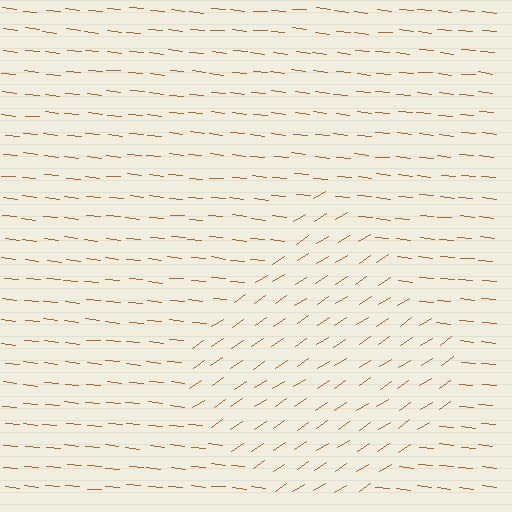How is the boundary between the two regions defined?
The boundary is defined purely by a change in line orientation (approximately 39 degrees difference). All lines are the same color and thickness.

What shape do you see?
I see a diamond.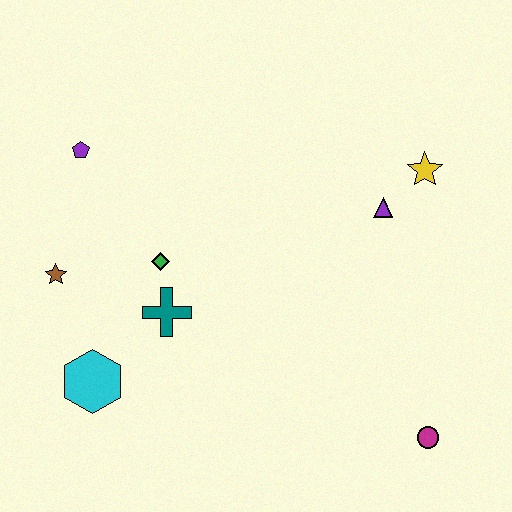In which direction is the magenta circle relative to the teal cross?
The magenta circle is to the right of the teal cross.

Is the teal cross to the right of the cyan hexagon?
Yes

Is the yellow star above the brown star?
Yes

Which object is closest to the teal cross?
The green diamond is closest to the teal cross.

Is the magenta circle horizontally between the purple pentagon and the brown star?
No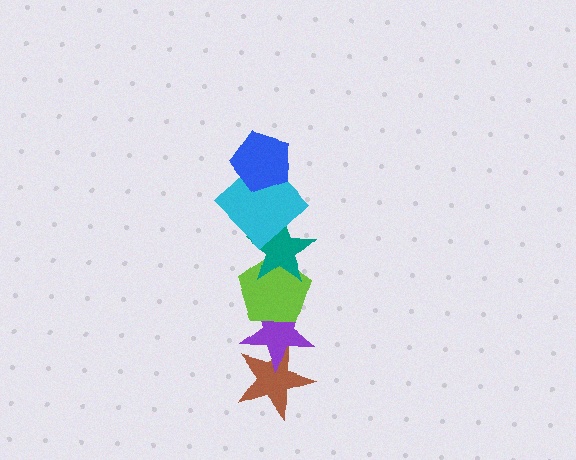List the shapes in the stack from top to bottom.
From top to bottom: the blue pentagon, the cyan diamond, the teal star, the lime pentagon, the purple star, the brown star.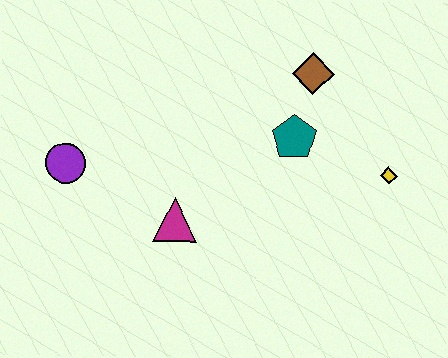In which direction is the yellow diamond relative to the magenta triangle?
The yellow diamond is to the right of the magenta triangle.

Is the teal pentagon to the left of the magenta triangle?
No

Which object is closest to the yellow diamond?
The teal pentagon is closest to the yellow diamond.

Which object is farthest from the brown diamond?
The purple circle is farthest from the brown diamond.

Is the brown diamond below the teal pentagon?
No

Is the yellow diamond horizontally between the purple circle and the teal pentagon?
No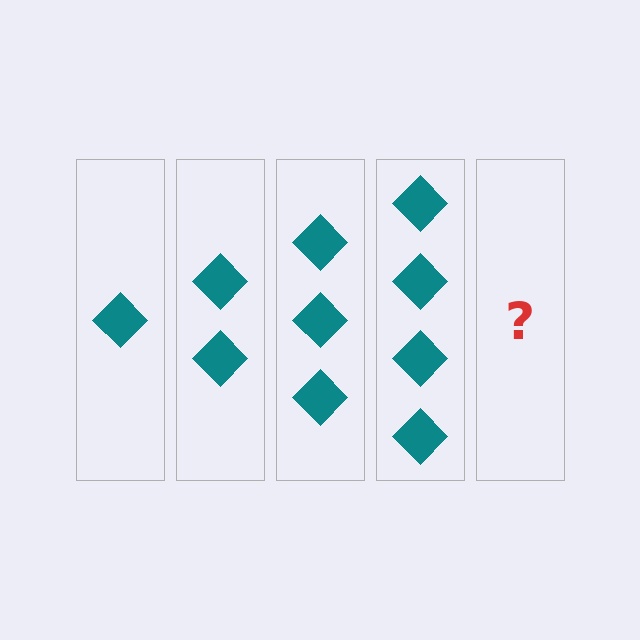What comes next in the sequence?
The next element should be 5 diamonds.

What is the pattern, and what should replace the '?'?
The pattern is that each step adds one more diamond. The '?' should be 5 diamonds.